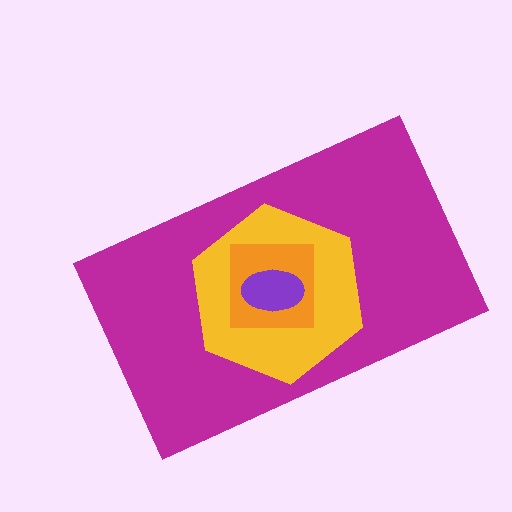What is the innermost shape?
The purple ellipse.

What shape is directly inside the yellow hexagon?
The orange square.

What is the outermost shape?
The magenta rectangle.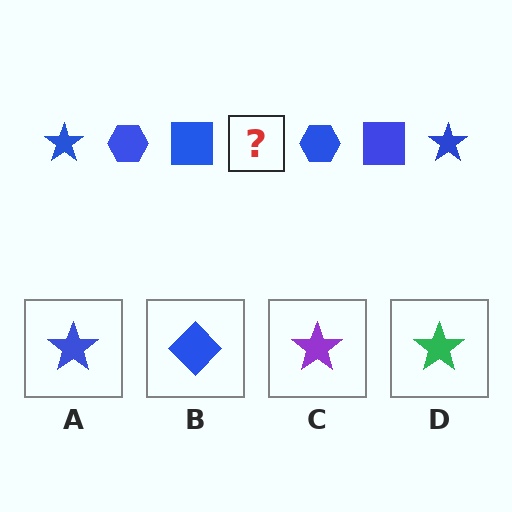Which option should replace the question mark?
Option A.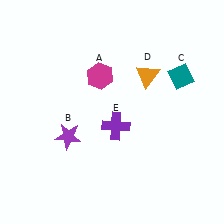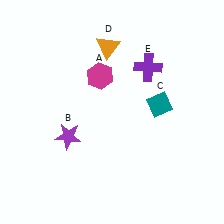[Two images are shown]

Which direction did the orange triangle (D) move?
The orange triangle (D) moved left.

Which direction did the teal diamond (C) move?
The teal diamond (C) moved down.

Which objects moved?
The objects that moved are: the teal diamond (C), the orange triangle (D), the purple cross (E).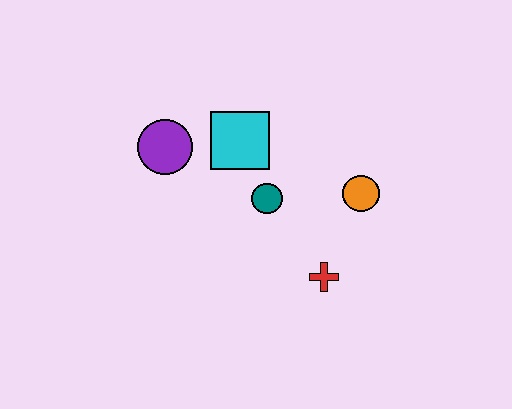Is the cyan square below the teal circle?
No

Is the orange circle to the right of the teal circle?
Yes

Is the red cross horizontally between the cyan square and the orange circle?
Yes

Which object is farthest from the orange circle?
The purple circle is farthest from the orange circle.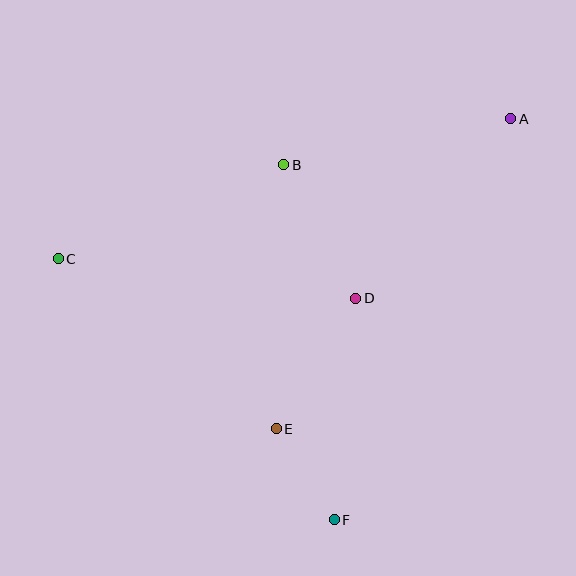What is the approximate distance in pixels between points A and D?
The distance between A and D is approximately 237 pixels.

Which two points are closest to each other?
Points E and F are closest to each other.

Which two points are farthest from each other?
Points A and C are farthest from each other.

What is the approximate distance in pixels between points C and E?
The distance between C and E is approximately 276 pixels.